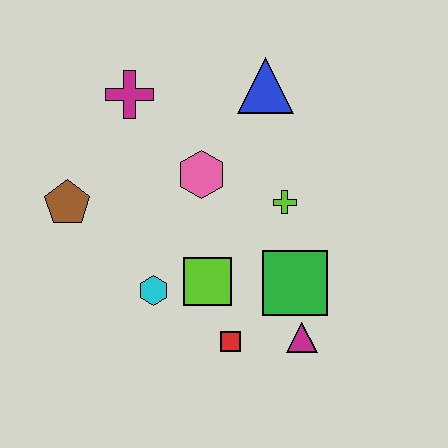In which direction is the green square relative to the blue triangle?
The green square is below the blue triangle.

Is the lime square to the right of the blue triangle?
No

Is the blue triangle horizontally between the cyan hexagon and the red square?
No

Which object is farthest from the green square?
The magenta cross is farthest from the green square.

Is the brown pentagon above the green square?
Yes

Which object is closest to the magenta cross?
The pink hexagon is closest to the magenta cross.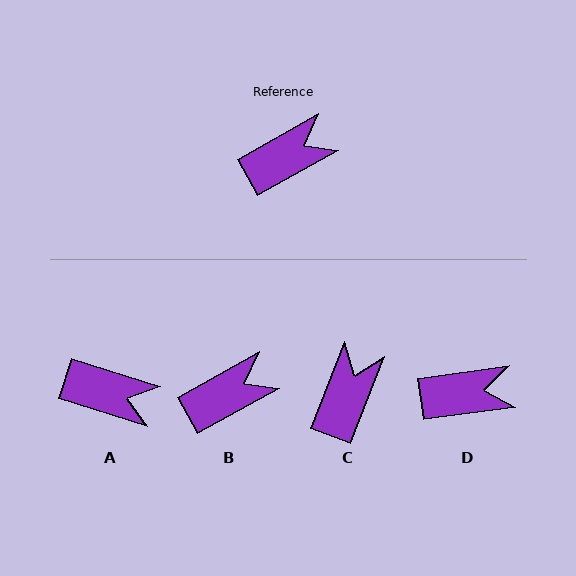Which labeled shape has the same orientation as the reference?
B.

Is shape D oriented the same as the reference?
No, it is off by about 21 degrees.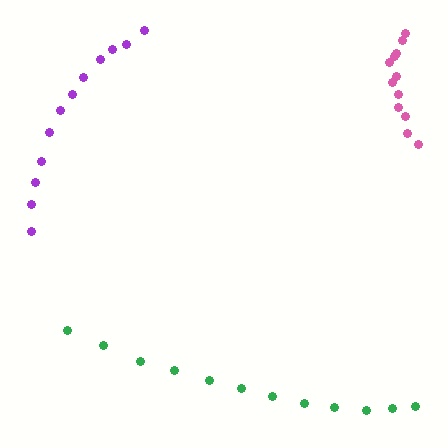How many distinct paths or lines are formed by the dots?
There are 3 distinct paths.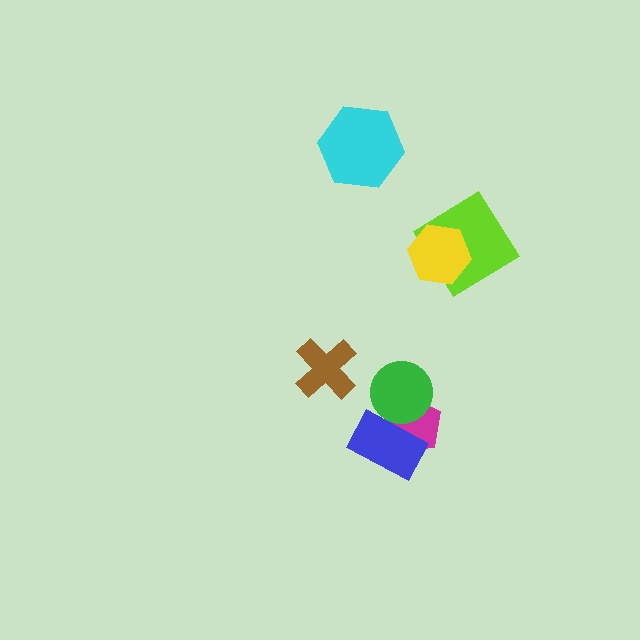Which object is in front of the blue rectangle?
The green circle is in front of the blue rectangle.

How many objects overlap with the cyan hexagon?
0 objects overlap with the cyan hexagon.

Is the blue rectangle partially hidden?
Yes, it is partially covered by another shape.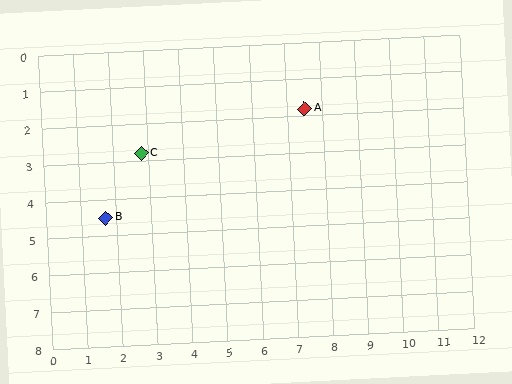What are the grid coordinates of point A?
Point A is at approximately (7.5, 1.8).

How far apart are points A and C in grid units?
Points A and C are about 4.8 grid units apart.